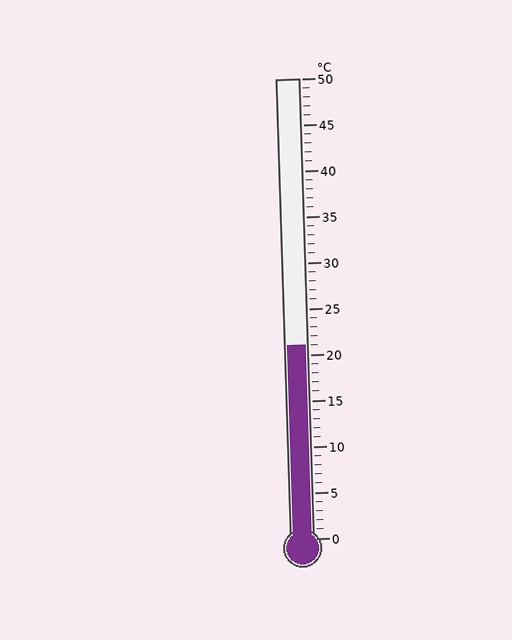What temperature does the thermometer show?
The thermometer shows approximately 21°C.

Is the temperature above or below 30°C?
The temperature is below 30°C.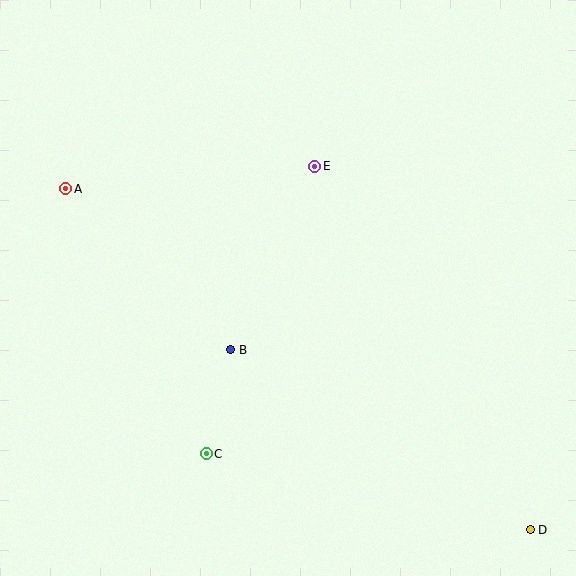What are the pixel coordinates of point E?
Point E is at (315, 166).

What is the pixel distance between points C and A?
The distance between C and A is 300 pixels.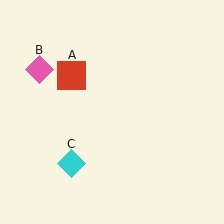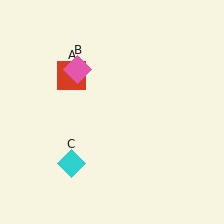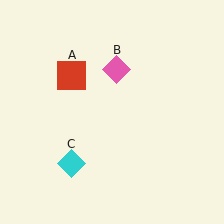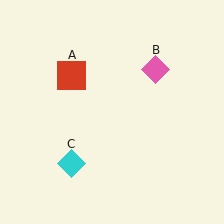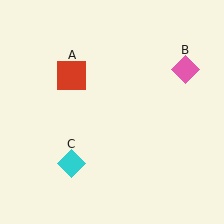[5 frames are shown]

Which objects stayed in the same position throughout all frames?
Red square (object A) and cyan diamond (object C) remained stationary.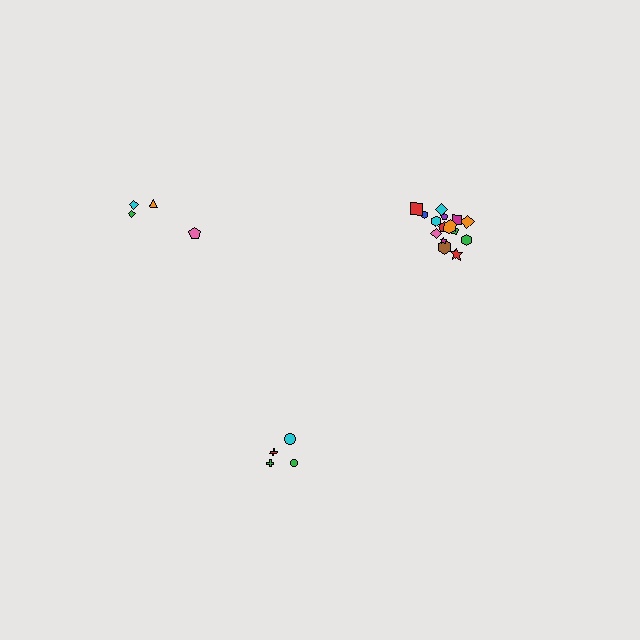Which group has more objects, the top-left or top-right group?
The top-right group.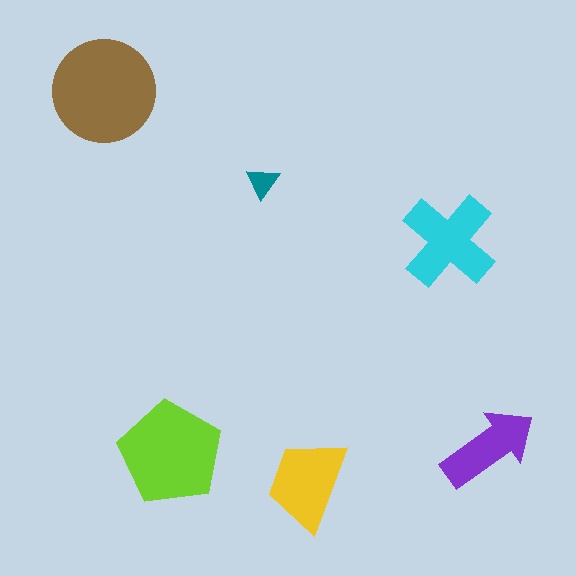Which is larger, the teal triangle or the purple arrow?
The purple arrow.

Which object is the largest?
The brown circle.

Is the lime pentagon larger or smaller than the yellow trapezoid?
Larger.